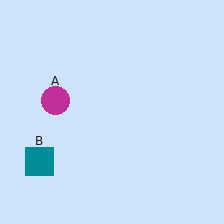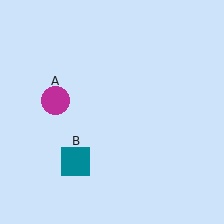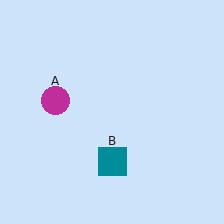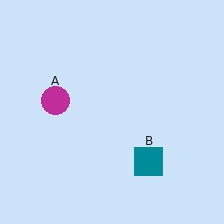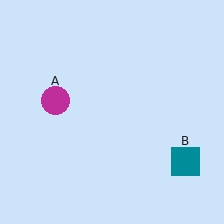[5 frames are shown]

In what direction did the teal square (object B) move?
The teal square (object B) moved right.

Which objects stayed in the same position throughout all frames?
Magenta circle (object A) remained stationary.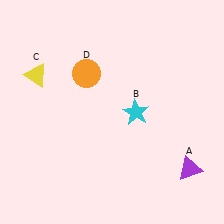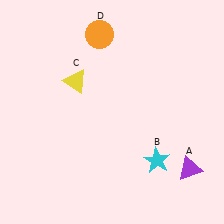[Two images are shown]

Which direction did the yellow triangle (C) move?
The yellow triangle (C) moved right.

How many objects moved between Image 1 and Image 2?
3 objects moved between the two images.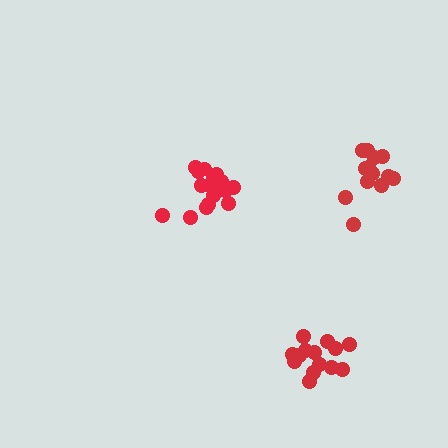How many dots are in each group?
Group 1: 19 dots, Group 2: 13 dots, Group 3: 14 dots (46 total).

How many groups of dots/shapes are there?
There are 3 groups.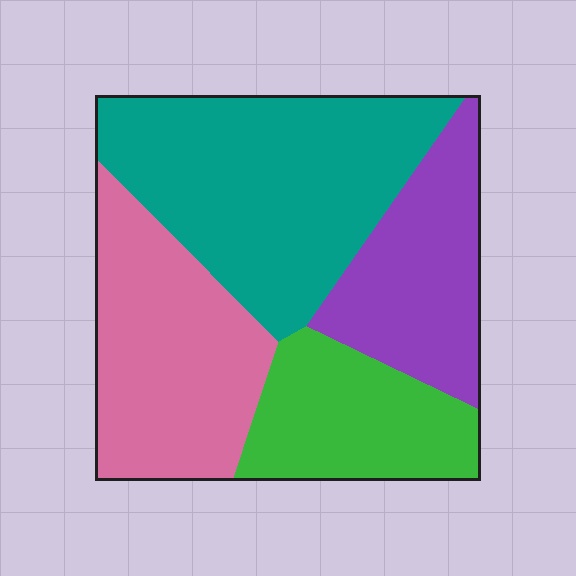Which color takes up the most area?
Teal, at roughly 35%.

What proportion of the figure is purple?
Purple covers roughly 20% of the figure.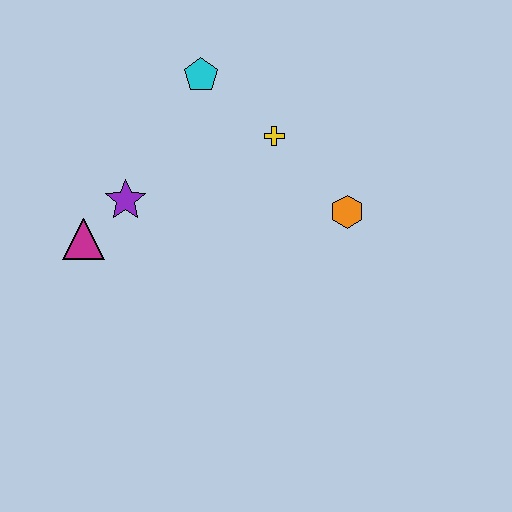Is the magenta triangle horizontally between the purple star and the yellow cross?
No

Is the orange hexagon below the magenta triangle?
No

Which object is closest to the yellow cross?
The cyan pentagon is closest to the yellow cross.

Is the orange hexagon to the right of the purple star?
Yes